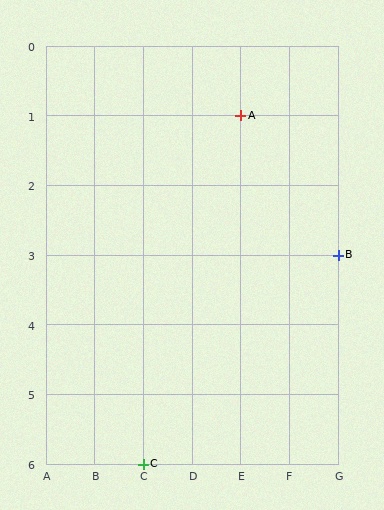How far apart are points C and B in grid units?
Points C and B are 4 columns and 3 rows apart (about 5.0 grid units diagonally).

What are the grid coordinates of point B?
Point B is at grid coordinates (G, 3).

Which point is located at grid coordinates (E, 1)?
Point A is at (E, 1).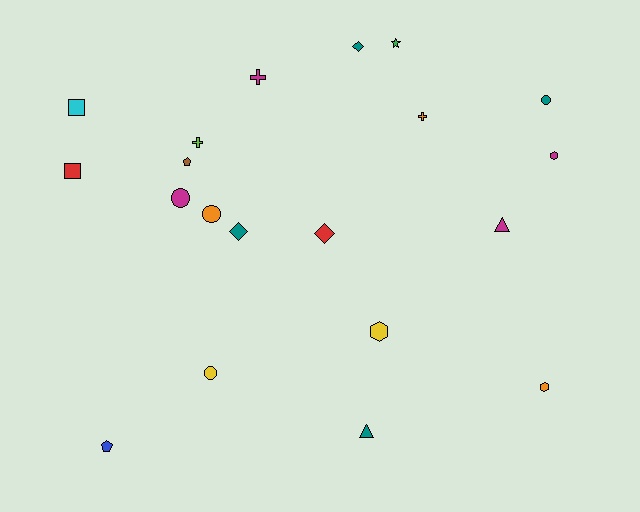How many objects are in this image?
There are 20 objects.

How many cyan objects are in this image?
There is 1 cyan object.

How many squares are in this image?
There are 2 squares.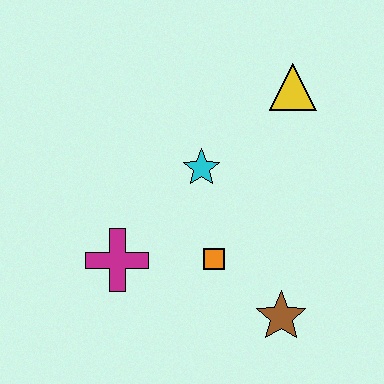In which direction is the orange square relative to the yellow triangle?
The orange square is below the yellow triangle.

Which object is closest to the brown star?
The orange square is closest to the brown star.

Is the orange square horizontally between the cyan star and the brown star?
Yes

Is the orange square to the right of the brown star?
No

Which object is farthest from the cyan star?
The brown star is farthest from the cyan star.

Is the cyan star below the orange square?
No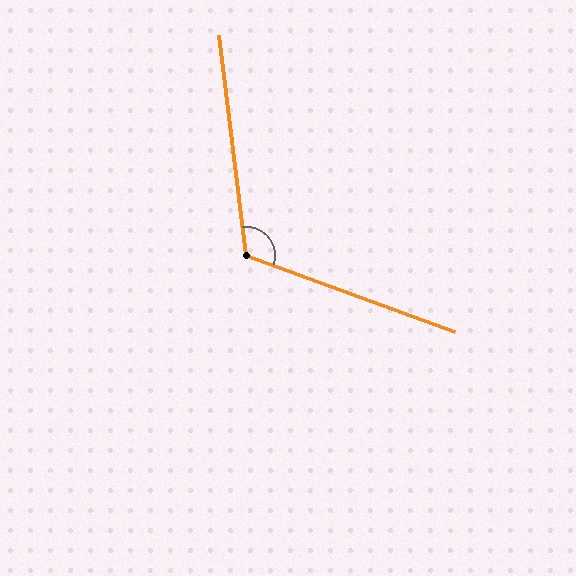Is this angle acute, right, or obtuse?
It is obtuse.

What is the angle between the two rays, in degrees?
Approximately 117 degrees.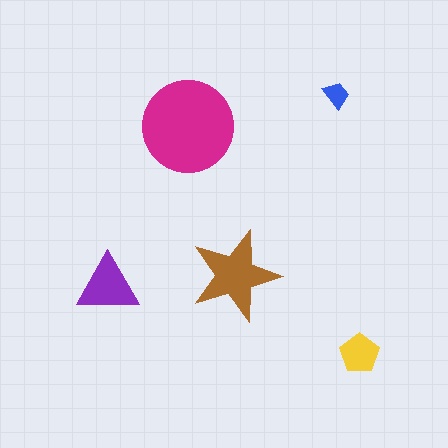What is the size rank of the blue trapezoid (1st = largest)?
5th.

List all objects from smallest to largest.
The blue trapezoid, the yellow pentagon, the purple triangle, the brown star, the magenta circle.